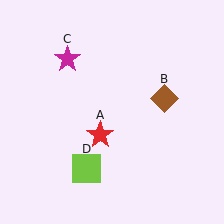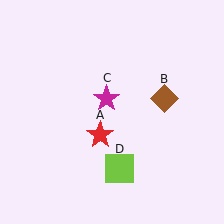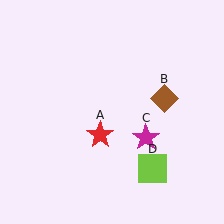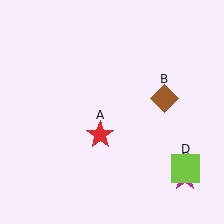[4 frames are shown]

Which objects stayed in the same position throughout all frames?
Red star (object A) and brown diamond (object B) remained stationary.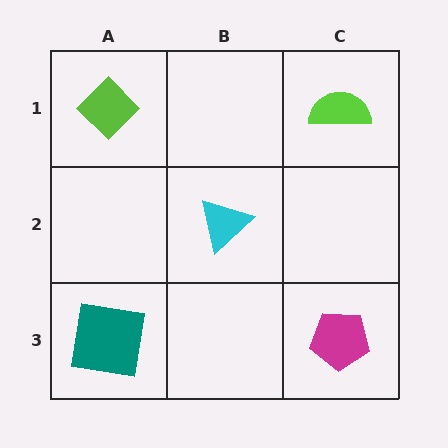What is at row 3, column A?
A teal square.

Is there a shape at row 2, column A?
No, that cell is empty.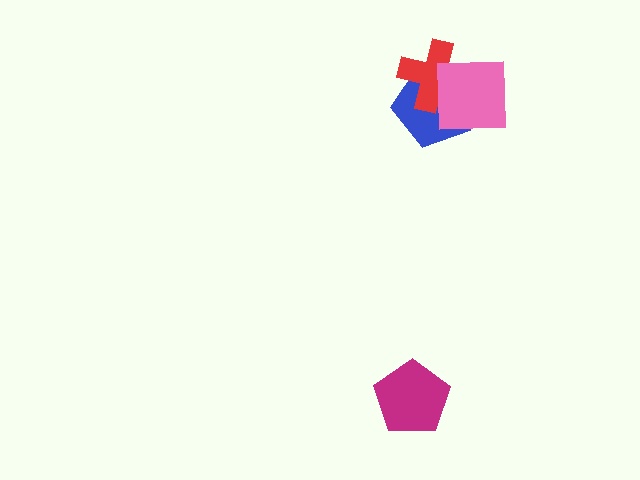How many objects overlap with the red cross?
2 objects overlap with the red cross.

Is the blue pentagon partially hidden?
Yes, it is partially covered by another shape.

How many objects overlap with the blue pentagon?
2 objects overlap with the blue pentagon.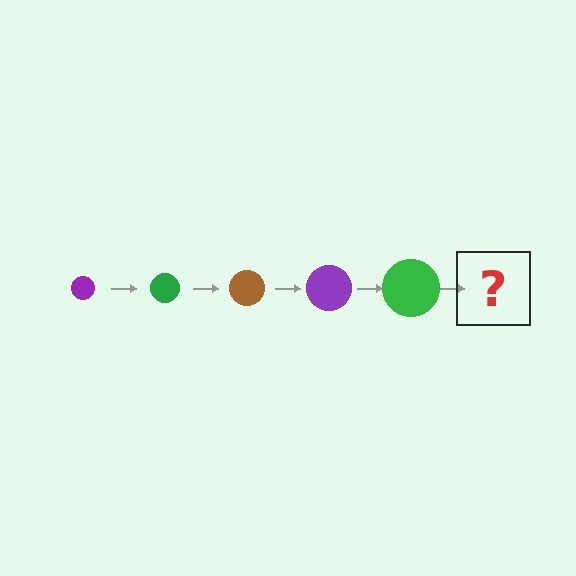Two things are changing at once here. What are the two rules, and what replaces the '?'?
The two rules are that the circle grows larger each step and the color cycles through purple, green, and brown. The '?' should be a brown circle, larger than the previous one.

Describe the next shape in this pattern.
It should be a brown circle, larger than the previous one.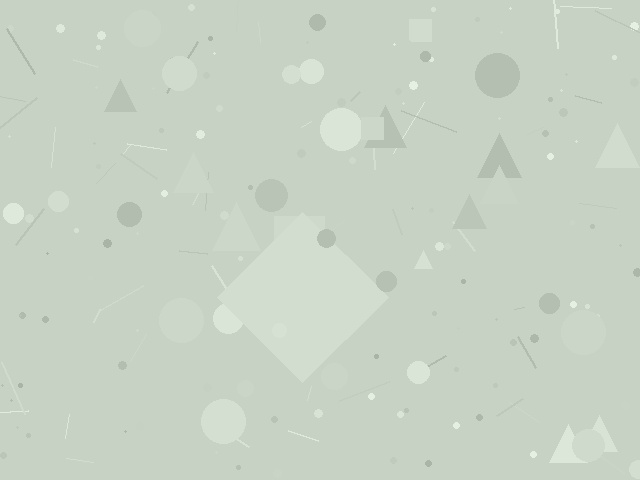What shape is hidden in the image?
A diamond is hidden in the image.